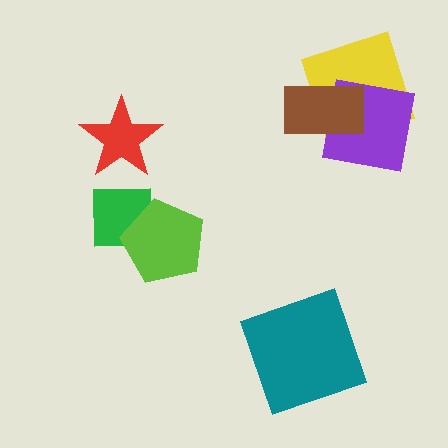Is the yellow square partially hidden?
Yes, it is partially covered by another shape.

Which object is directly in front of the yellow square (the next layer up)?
The purple square is directly in front of the yellow square.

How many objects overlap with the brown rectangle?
2 objects overlap with the brown rectangle.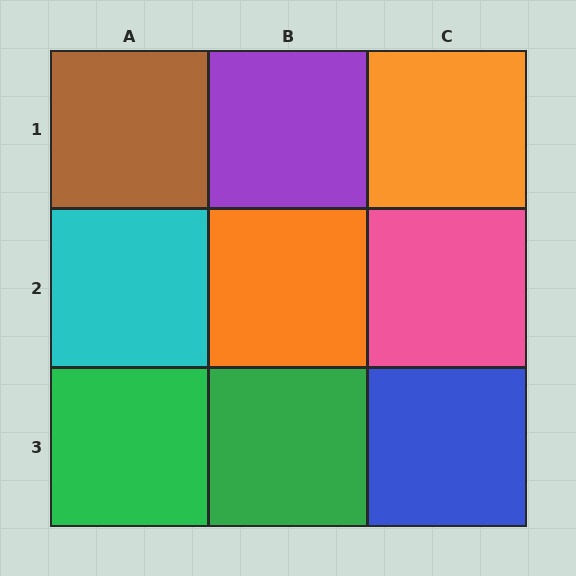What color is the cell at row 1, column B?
Purple.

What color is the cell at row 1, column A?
Brown.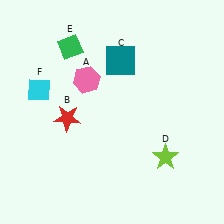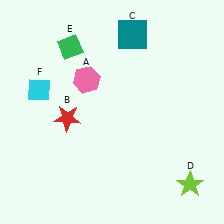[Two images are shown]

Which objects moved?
The objects that moved are: the teal square (C), the lime star (D).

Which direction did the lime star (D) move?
The lime star (D) moved down.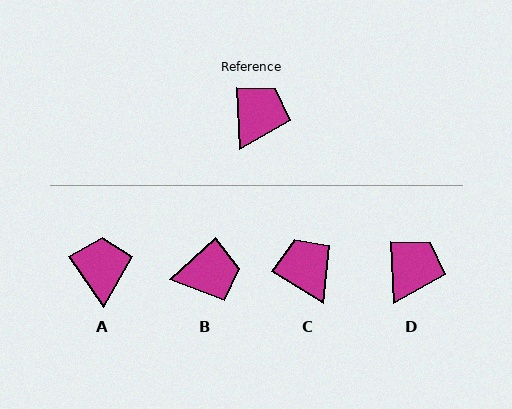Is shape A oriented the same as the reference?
No, it is off by about 32 degrees.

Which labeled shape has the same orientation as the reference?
D.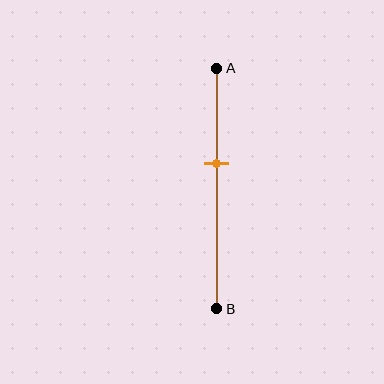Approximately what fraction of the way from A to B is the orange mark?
The orange mark is approximately 40% of the way from A to B.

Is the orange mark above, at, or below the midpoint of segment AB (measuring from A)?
The orange mark is above the midpoint of segment AB.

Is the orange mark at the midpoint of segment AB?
No, the mark is at about 40% from A, not at the 50% midpoint.